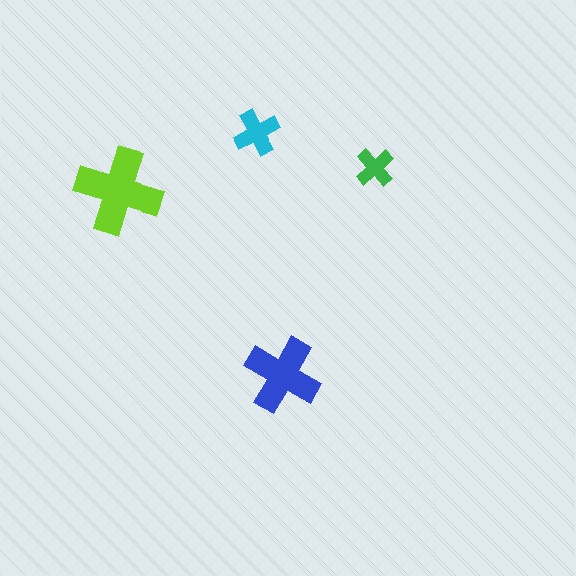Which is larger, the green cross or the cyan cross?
The cyan one.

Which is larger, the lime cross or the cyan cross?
The lime one.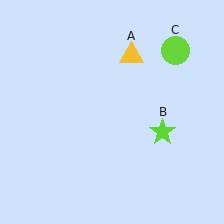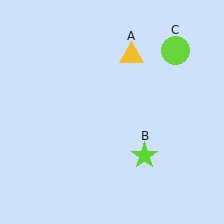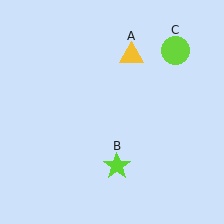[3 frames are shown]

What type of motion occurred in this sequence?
The lime star (object B) rotated clockwise around the center of the scene.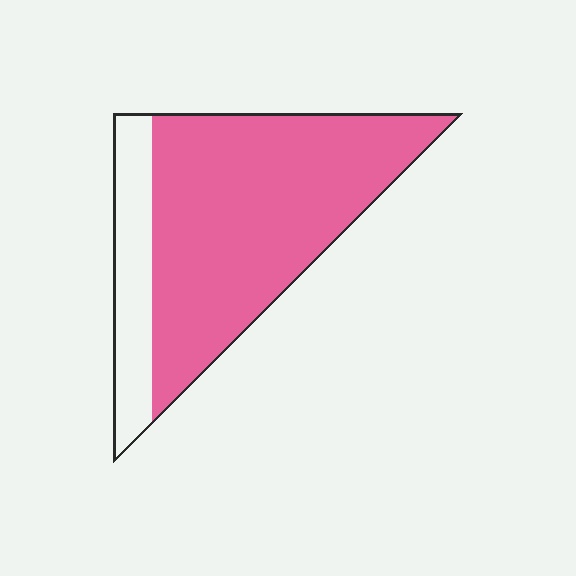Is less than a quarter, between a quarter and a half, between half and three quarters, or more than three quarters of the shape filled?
More than three quarters.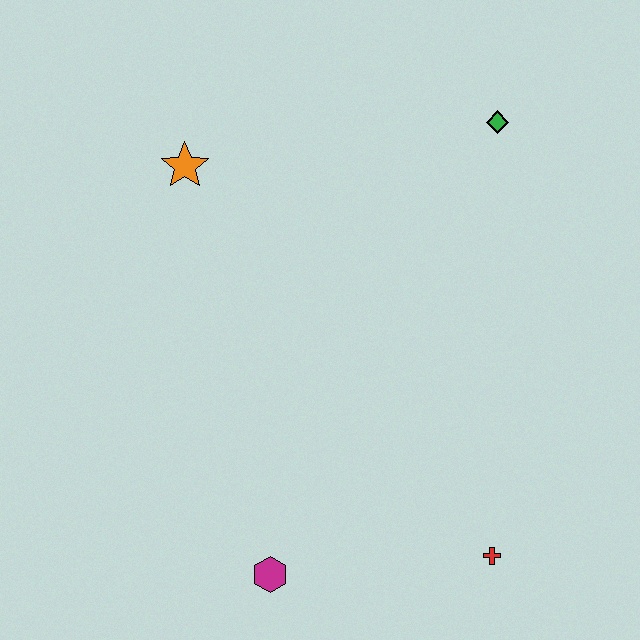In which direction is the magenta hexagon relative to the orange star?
The magenta hexagon is below the orange star.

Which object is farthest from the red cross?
The orange star is farthest from the red cross.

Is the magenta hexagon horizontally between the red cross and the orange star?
Yes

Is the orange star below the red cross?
No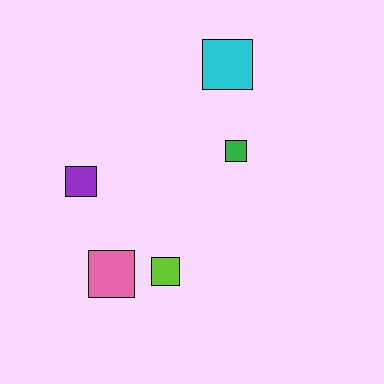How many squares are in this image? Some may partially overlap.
There are 5 squares.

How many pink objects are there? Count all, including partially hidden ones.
There is 1 pink object.